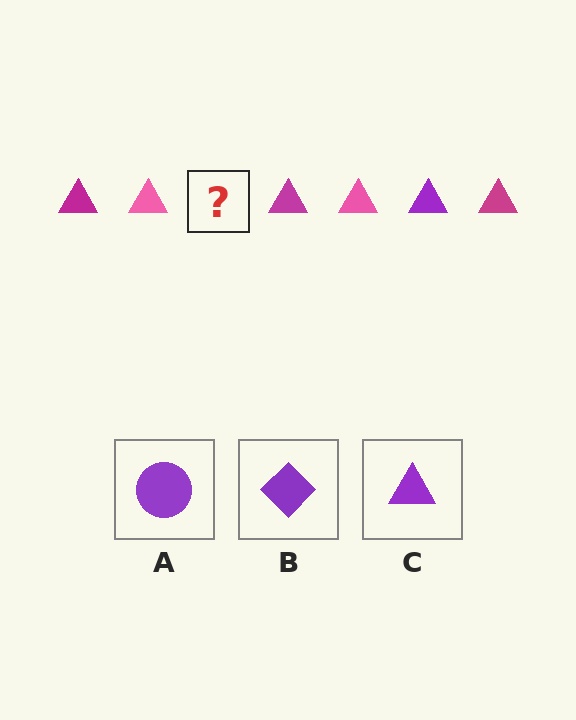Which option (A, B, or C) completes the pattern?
C.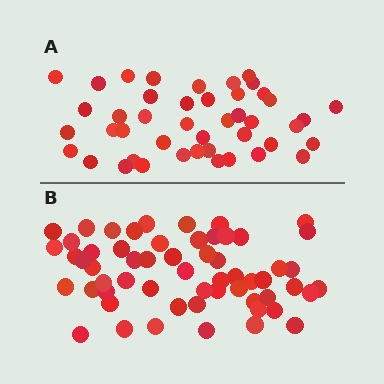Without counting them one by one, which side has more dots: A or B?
Region B (the bottom region) has more dots.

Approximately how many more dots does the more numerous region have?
Region B has approximately 15 more dots than region A.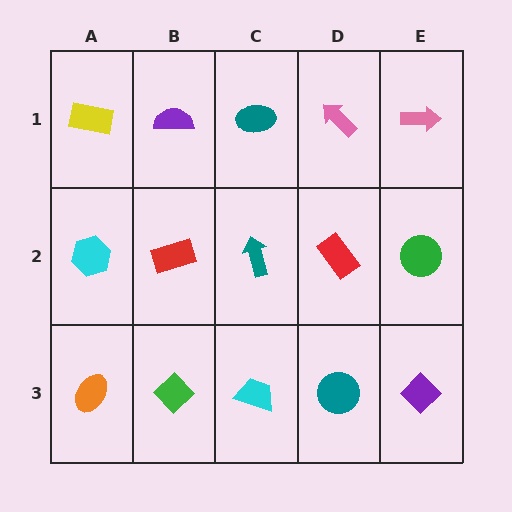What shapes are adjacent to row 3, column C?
A teal arrow (row 2, column C), a green diamond (row 3, column B), a teal circle (row 3, column D).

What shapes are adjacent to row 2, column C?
A teal ellipse (row 1, column C), a cyan trapezoid (row 3, column C), a red rectangle (row 2, column B), a red rectangle (row 2, column D).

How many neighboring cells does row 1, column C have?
3.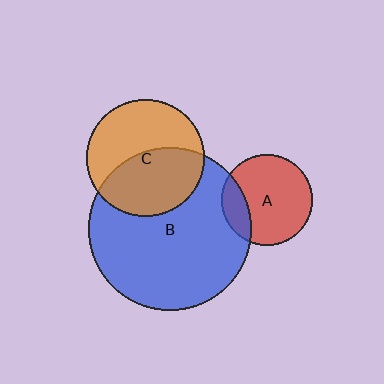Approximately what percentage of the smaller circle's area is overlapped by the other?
Approximately 20%.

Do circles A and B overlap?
Yes.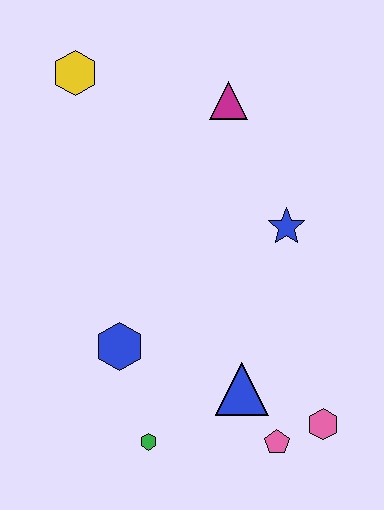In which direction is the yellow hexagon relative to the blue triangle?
The yellow hexagon is above the blue triangle.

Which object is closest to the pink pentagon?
The pink hexagon is closest to the pink pentagon.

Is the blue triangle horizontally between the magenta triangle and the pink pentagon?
Yes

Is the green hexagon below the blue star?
Yes